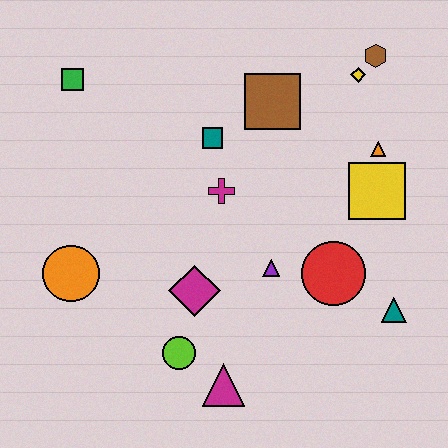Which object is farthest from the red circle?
The green square is farthest from the red circle.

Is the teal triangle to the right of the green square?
Yes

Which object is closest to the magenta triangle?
The lime circle is closest to the magenta triangle.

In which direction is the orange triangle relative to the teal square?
The orange triangle is to the right of the teal square.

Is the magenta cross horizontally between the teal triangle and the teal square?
Yes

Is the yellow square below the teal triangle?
No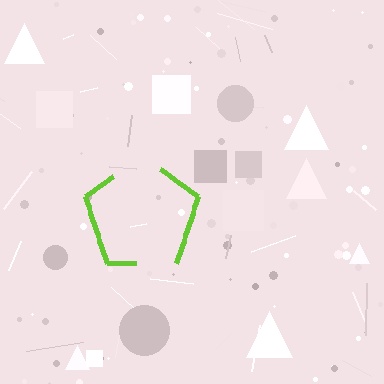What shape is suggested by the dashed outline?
The dashed outline suggests a pentagon.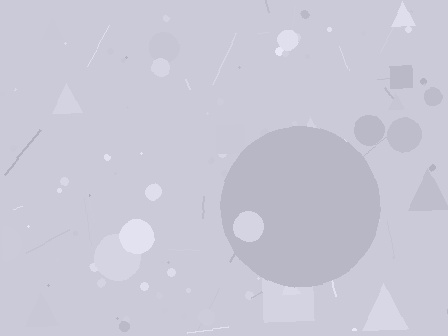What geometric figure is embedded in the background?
A circle is embedded in the background.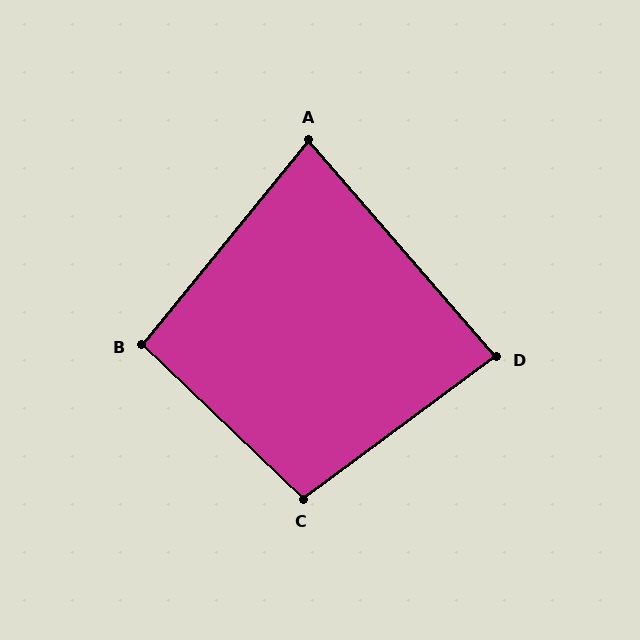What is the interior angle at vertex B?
Approximately 94 degrees (approximately right).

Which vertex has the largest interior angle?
C, at approximately 100 degrees.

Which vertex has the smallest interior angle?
A, at approximately 80 degrees.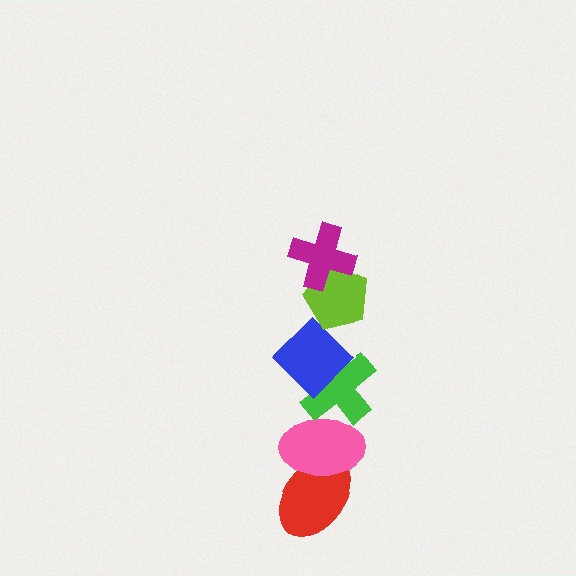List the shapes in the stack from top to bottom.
From top to bottom: the magenta cross, the lime pentagon, the blue diamond, the green cross, the pink ellipse, the red ellipse.